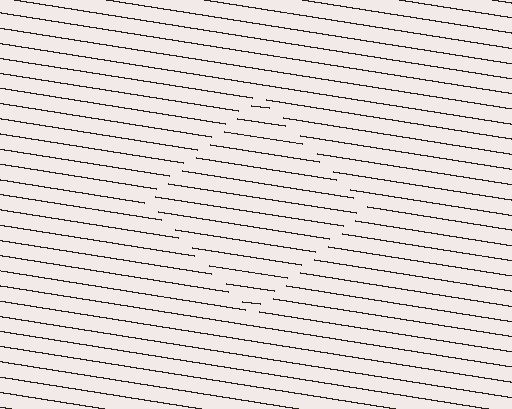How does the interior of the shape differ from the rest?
The interior of the shape contains the same grating, shifted by half a period — the contour is defined by the phase discontinuity where line-ends from the inner and outer gratings abut.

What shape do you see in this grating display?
An illusory square. The interior of the shape contains the same grating, shifted by half a period — the contour is defined by the phase discontinuity where line-ends from the inner and outer gratings abut.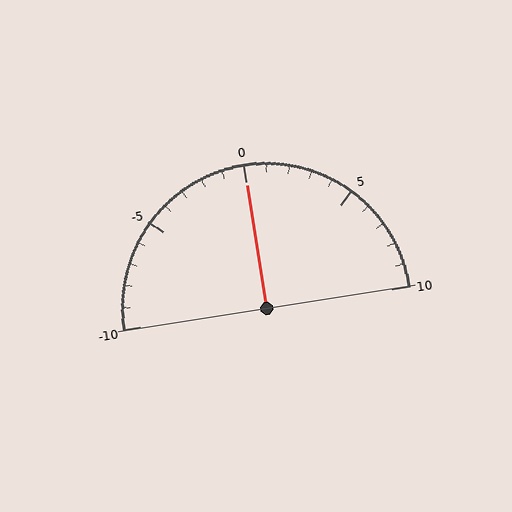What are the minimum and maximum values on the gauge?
The gauge ranges from -10 to 10.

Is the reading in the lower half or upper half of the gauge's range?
The reading is in the upper half of the range (-10 to 10).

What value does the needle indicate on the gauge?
The needle indicates approximately 0.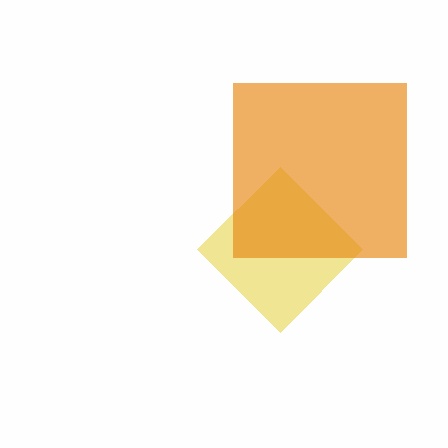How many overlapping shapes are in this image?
There are 2 overlapping shapes in the image.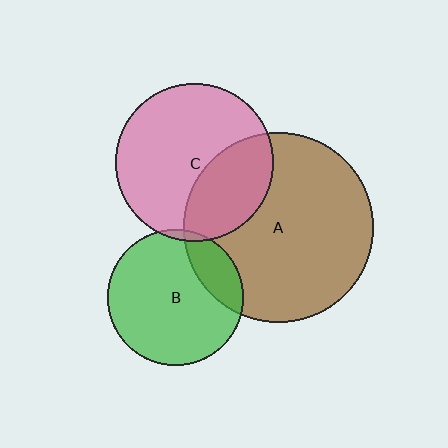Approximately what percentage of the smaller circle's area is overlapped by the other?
Approximately 20%.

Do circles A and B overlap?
Yes.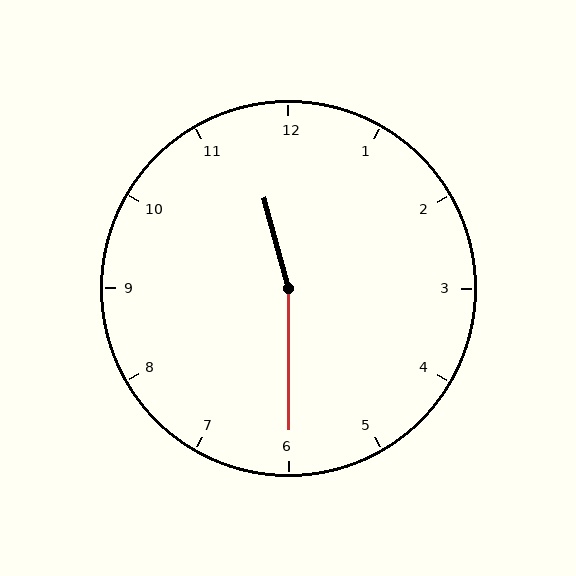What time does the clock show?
11:30.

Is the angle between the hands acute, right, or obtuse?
It is obtuse.